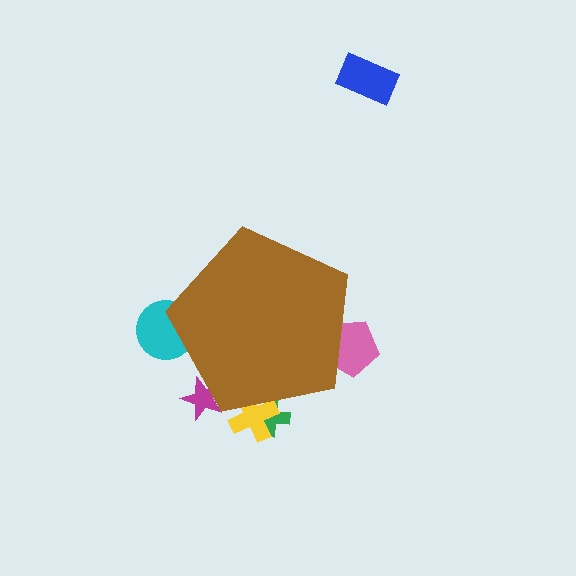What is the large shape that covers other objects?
A brown pentagon.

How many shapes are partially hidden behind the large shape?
5 shapes are partially hidden.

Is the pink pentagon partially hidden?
Yes, the pink pentagon is partially hidden behind the brown pentagon.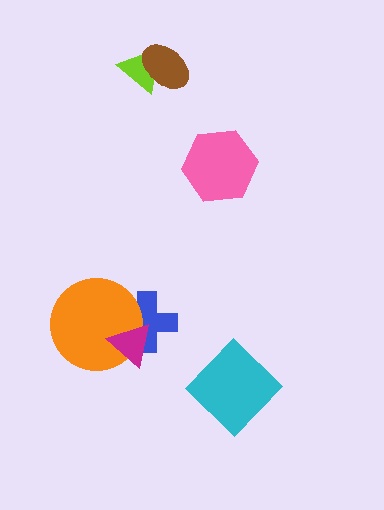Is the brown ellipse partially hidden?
No, no other shape covers it.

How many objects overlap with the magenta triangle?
2 objects overlap with the magenta triangle.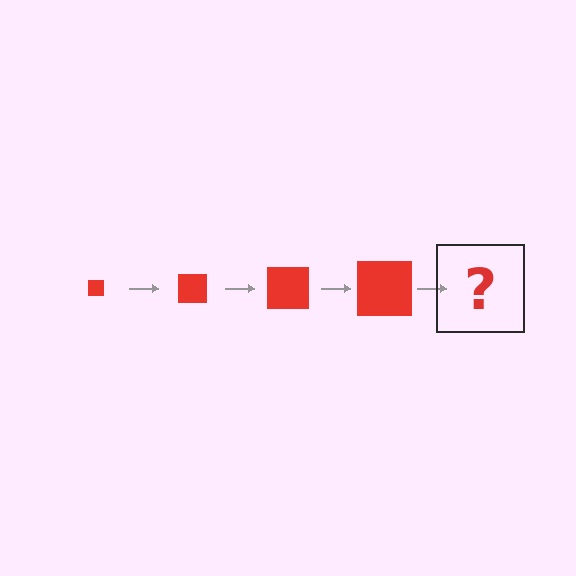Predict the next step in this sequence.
The next step is a red square, larger than the previous one.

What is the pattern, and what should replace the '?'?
The pattern is that the square gets progressively larger each step. The '?' should be a red square, larger than the previous one.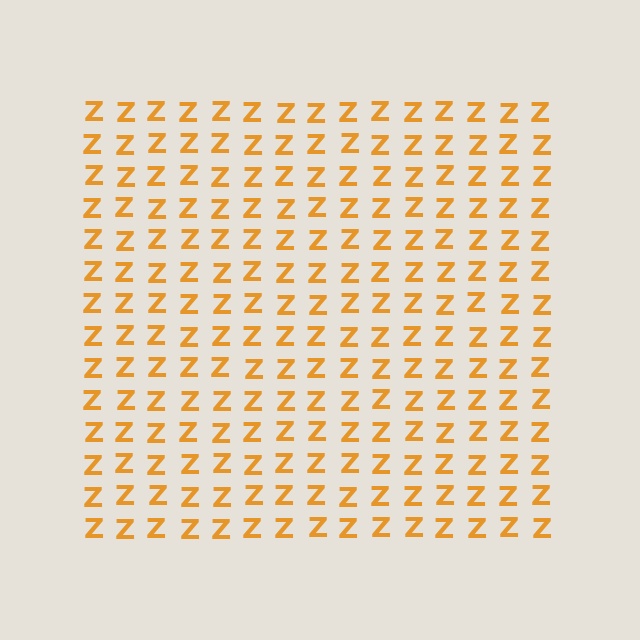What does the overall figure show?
The overall figure shows a square.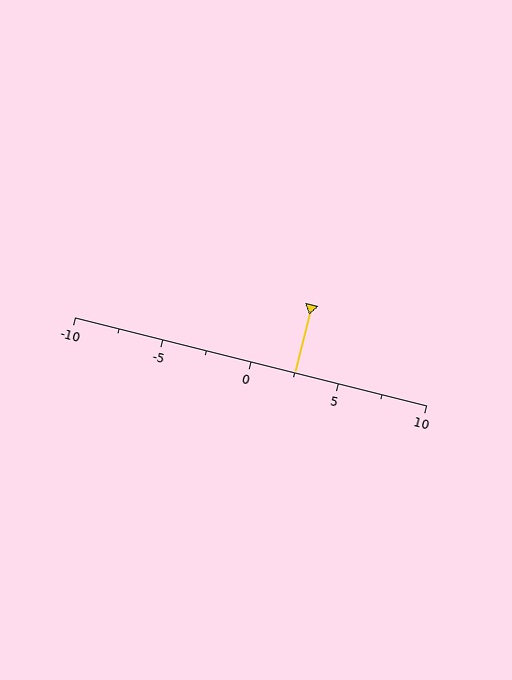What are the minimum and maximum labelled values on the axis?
The axis runs from -10 to 10.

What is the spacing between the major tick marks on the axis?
The major ticks are spaced 5 apart.